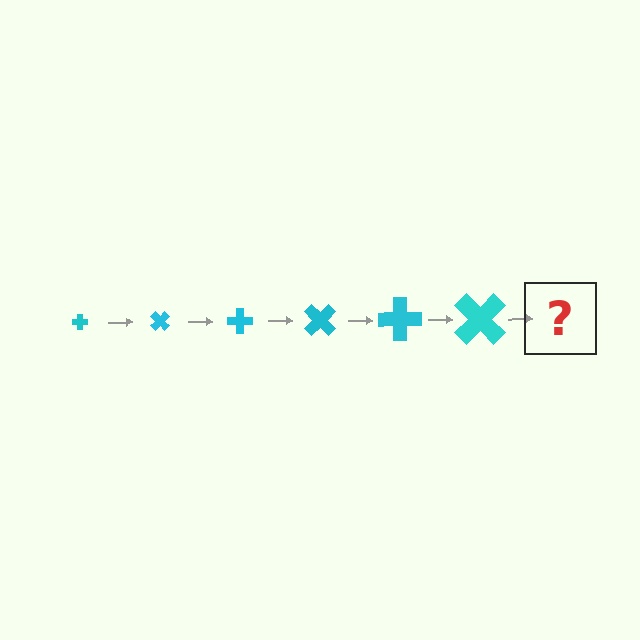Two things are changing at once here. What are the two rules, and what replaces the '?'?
The two rules are that the cross grows larger each step and it rotates 45 degrees each step. The '?' should be a cross, larger than the previous one and rotated 270 degrees from the start.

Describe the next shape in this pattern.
It should be a cross, larger than the previous one and rotated 270 degrees from the start.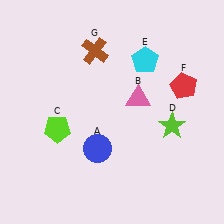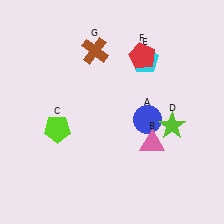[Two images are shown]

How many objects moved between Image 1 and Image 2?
3 objects moved between the two images.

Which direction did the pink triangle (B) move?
The pink triangle (B) moved down.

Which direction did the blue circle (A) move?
The blue circle (A) moved right.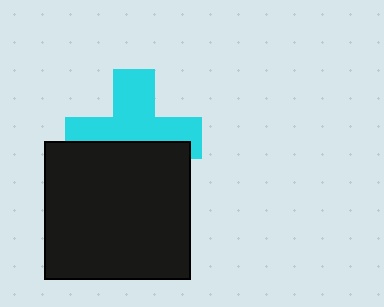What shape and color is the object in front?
The object in front is a black rectangle.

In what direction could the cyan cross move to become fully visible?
The cyan cross could move up. That would shift it out from behind the black rectangle entirely.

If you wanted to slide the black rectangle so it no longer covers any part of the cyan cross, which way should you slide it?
Slide it down — that is the most direct way to separate the two shapes.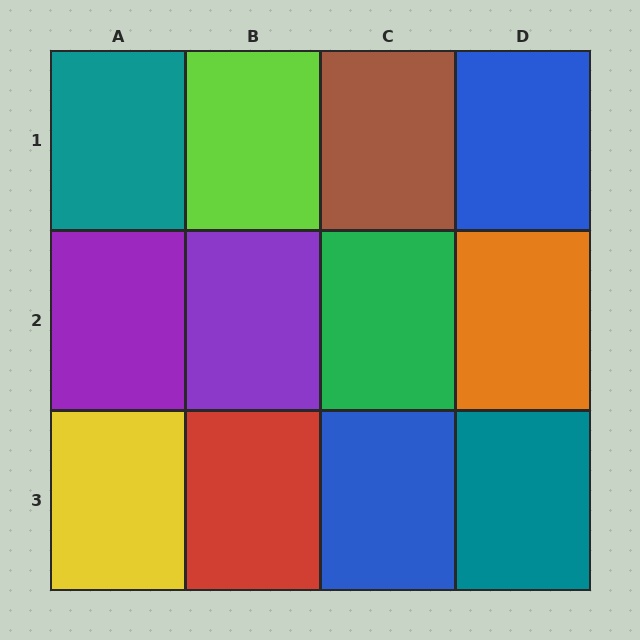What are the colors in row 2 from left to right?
Purple, purple, green, orange.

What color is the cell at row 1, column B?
Lime.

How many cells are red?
1 cell is red.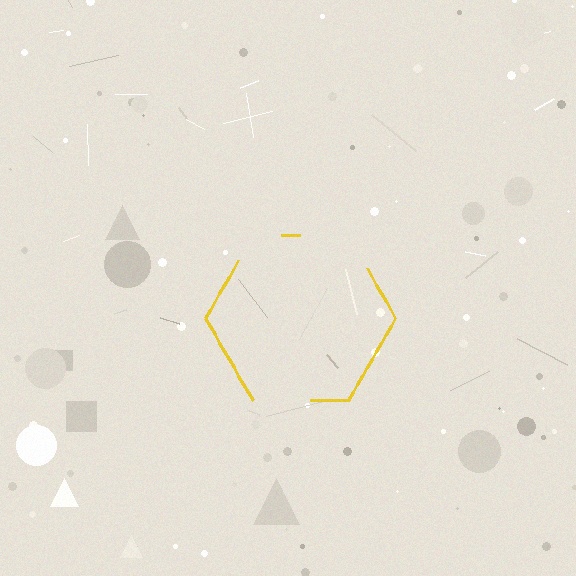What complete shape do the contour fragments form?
The contour fragments form a hexagon.